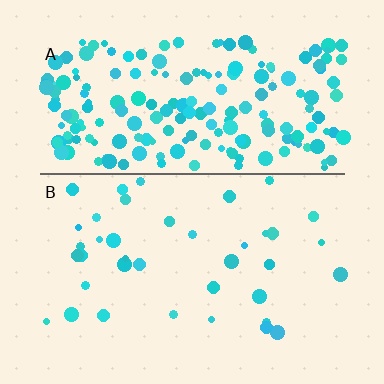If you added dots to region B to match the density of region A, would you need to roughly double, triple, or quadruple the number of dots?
Approximately quadruple.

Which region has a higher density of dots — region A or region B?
A (the top).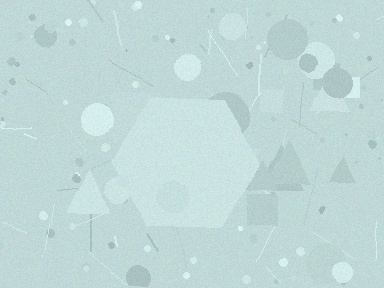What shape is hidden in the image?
A hexagon is hidden in the image.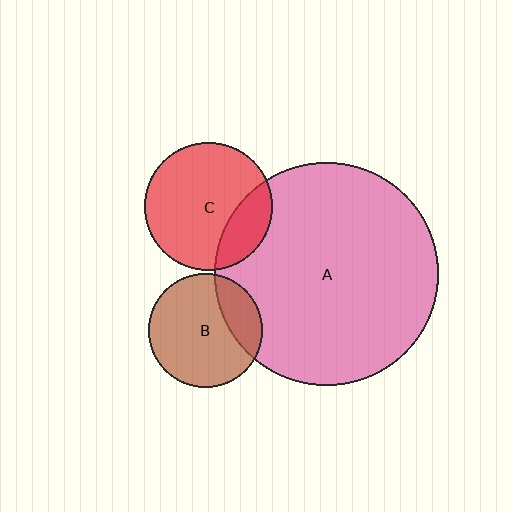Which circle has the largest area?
Circle A (pink).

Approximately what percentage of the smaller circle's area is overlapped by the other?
Approximately 25%.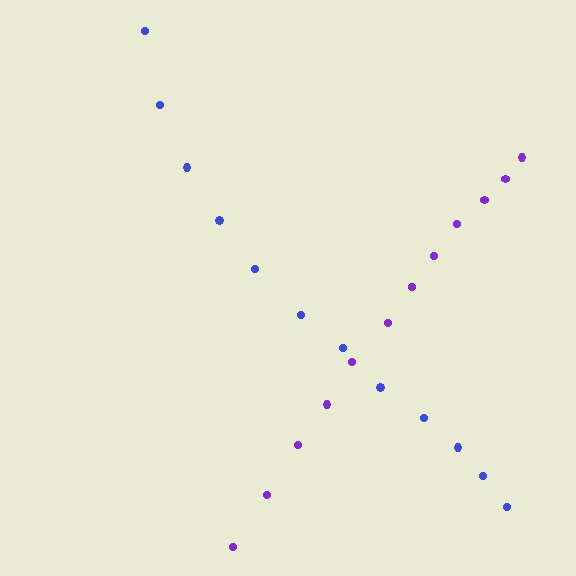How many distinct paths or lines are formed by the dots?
There are 2 distinct paths.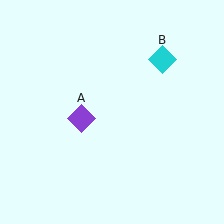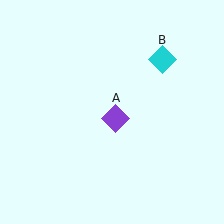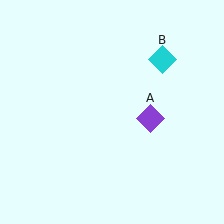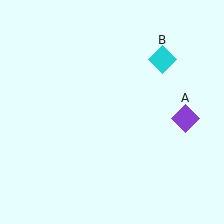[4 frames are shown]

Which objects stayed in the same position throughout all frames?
Cyan diamond (object B) remained stationary.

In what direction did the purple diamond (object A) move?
The purple diamond (object A) moved right.